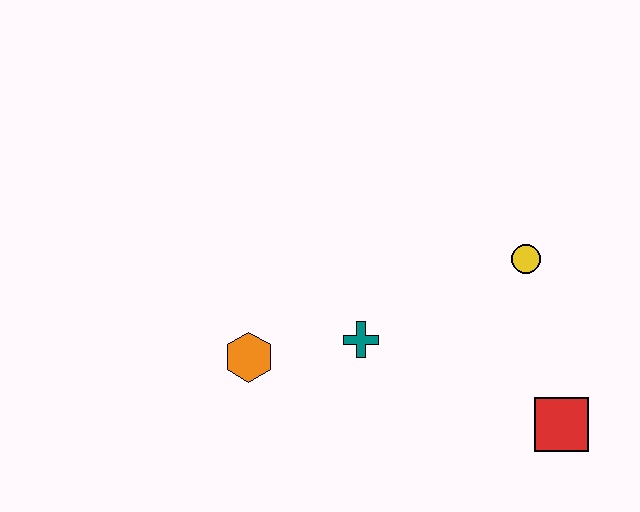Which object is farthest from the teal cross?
The red square is farthest from the teal cross.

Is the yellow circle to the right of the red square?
No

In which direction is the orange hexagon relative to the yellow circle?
The orange hexagon is to the left of the yellow circle.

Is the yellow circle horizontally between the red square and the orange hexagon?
Yes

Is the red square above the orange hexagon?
No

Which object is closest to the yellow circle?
The red square is closest to the yellow circle.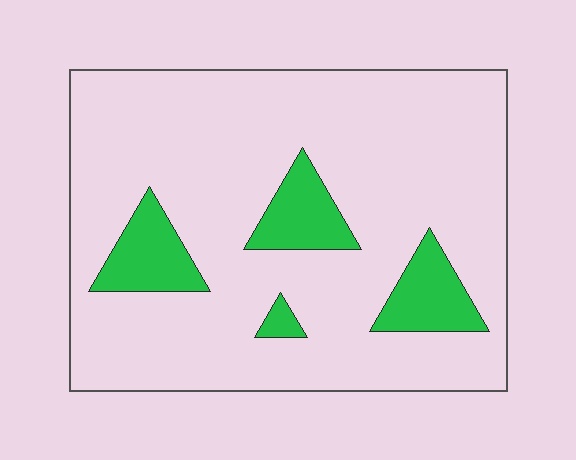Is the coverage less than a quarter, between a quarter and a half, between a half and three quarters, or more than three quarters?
Less than a quarter.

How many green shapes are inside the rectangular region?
4.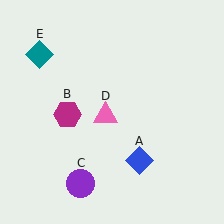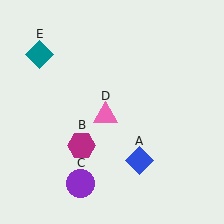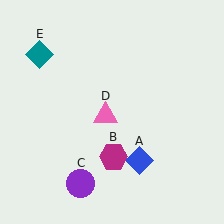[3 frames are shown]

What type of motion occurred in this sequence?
The magenta hexagon (object B) rotated counterclockwise around the center of the scene.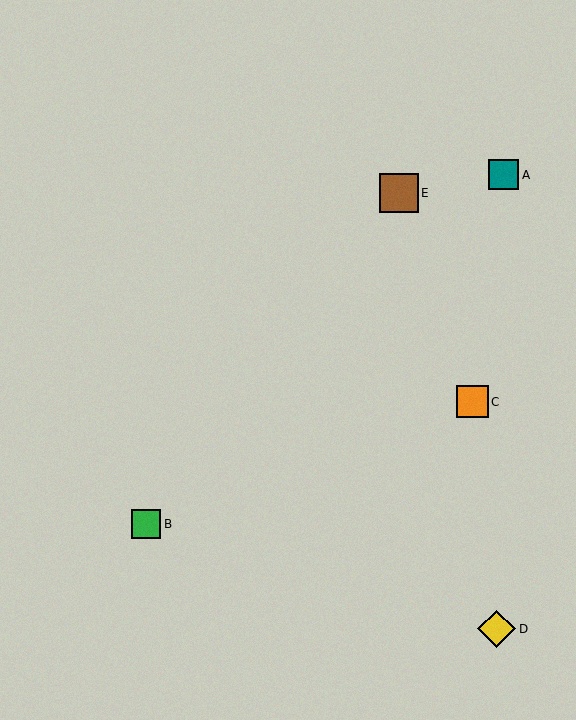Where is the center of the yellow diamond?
The center of the yellow diamond is at (497, 629).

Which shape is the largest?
The brown square (labeled E) is the largest.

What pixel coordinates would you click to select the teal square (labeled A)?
Click at (504, 175) to select the teal square A.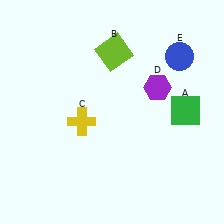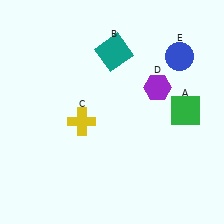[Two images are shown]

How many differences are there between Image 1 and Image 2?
There is 1 difference between the two images.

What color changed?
The square (B) changed from lime in Image 1 to teal in Image 2.